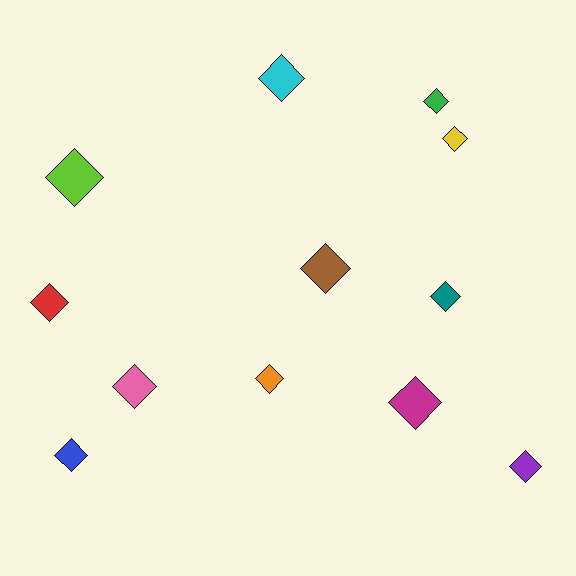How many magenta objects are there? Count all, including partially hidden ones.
There is 1 magenta object.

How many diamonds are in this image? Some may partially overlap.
There are 12 diamonds.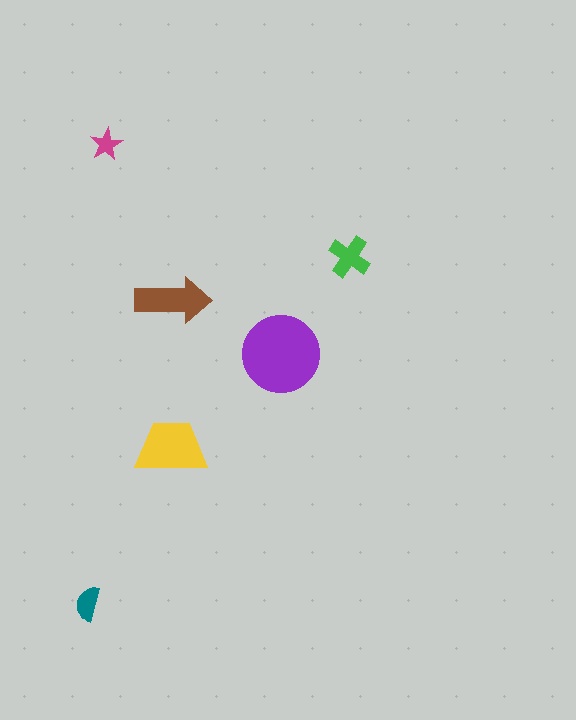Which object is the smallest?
The magenta star.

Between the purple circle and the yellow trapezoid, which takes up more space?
The purple circle.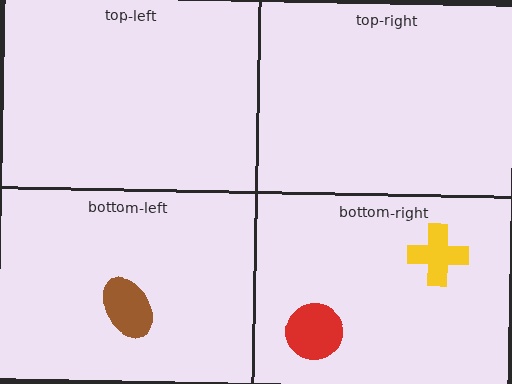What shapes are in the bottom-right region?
The yellow cross, the red circle.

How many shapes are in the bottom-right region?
2.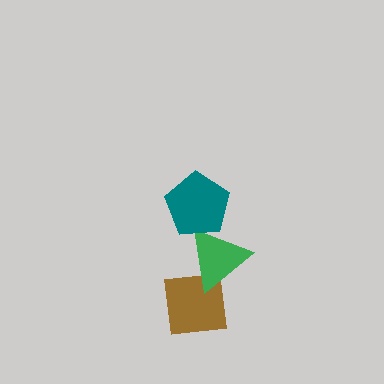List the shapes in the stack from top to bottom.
From top to bottom: the teal pentagon, the green triangle, the brown square.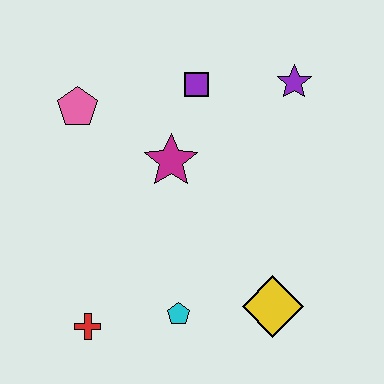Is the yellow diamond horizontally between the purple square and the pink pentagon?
No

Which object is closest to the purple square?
The magenta star is closest to the purple square.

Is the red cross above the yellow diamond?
No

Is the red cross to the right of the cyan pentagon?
No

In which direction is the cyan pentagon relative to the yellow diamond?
The cyan pentagon is to the left of the yellow diamond.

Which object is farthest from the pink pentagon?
The yellow diamond is farthest from the pink pentagon.